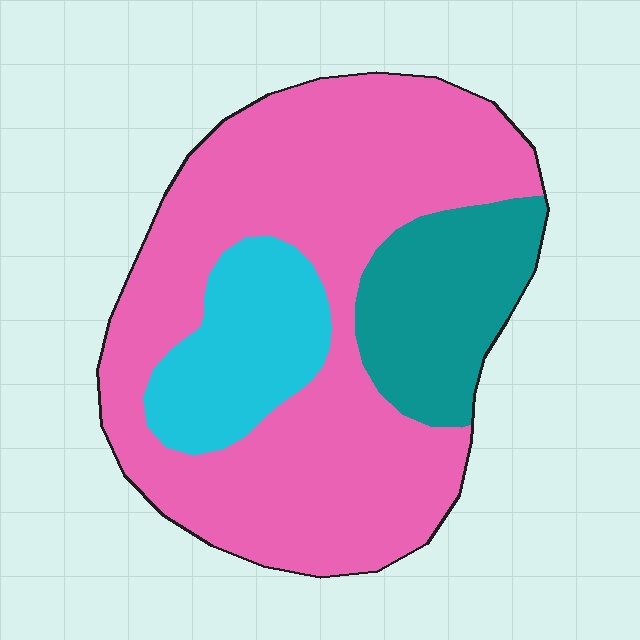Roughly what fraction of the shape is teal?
Teal covers roughly 20% of the shape.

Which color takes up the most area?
Pink, at roughly 65%.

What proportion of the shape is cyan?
Cyan covers 16% of the shape.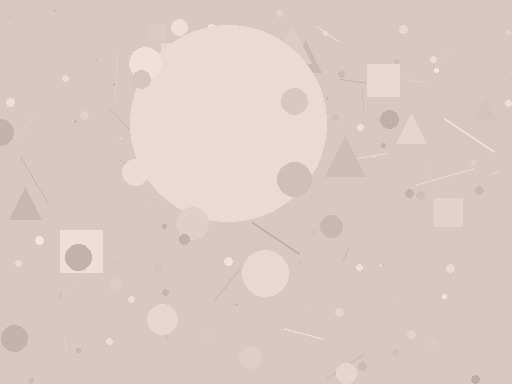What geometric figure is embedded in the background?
A circle is embedded in the background.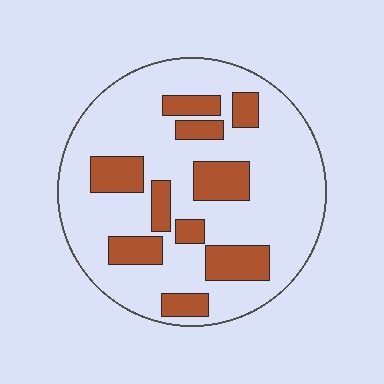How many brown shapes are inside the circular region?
10.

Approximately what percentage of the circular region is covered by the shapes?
Approximately 25%.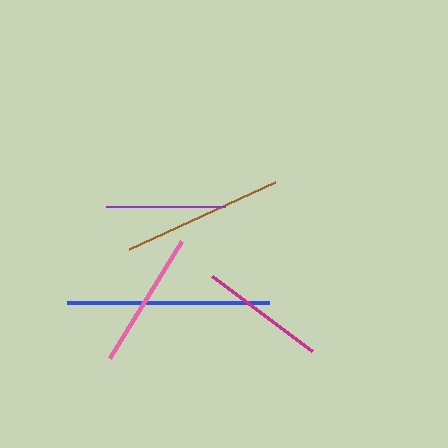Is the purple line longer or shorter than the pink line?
The pink line is longer than the purple line.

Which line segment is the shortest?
The purple line is the shortest at approximately 119 pixels.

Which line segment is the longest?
The blue line is the longest at approximately 202 pixels.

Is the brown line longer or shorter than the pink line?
The brown line is longer than the pink line.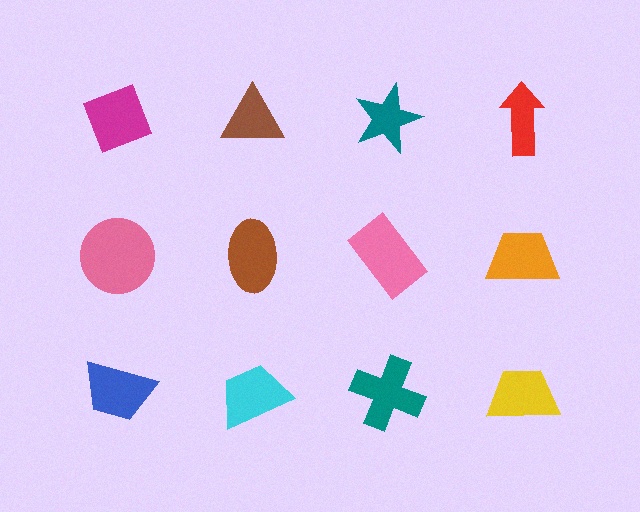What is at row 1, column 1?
A magenta diamond.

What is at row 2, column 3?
A pink rectangle.